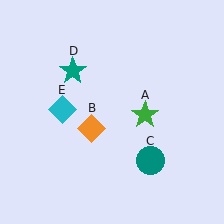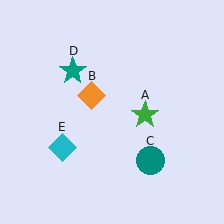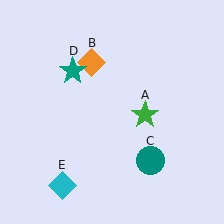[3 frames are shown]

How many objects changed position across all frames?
2 objects changed position: orange diamond (object B), cyan diamond (object E).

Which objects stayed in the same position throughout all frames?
Green star (object A) and teal circle (object C) and teal star (object D) remained stationary.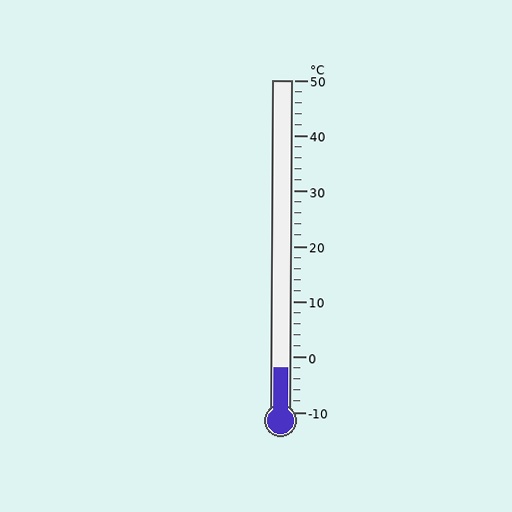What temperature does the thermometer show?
The thermometer shows approximately -2°C.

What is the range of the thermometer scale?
The thermometer scale ranges from -10°C to 50°C.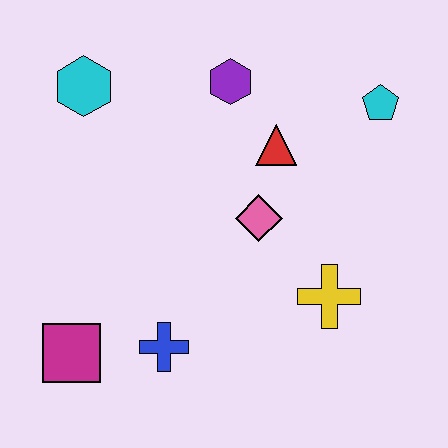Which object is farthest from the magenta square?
The cyan pentagon is farthest from the magenta square.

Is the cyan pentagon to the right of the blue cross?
Yes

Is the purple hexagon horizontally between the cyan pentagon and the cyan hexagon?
Yes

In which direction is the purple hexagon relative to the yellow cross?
The purple hexagon is above the yellow cross.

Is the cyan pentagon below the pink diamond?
No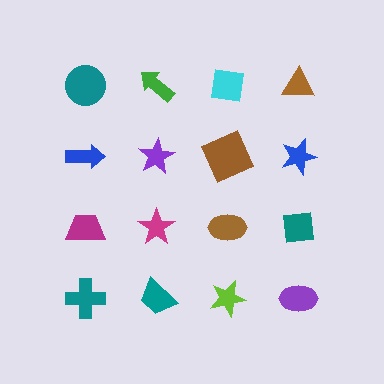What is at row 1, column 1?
A teal circle.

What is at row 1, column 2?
A green arrow.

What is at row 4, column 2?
A teal trapezoid.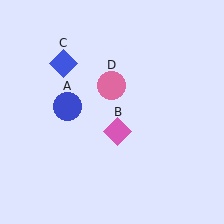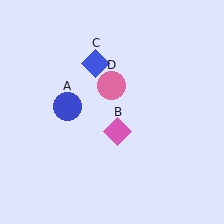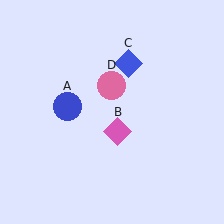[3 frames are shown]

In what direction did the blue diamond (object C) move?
The blue diamond (object C) moved right.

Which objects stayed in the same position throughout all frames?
Blue circle (object A) and pink diamond (object B) and pink circle (object D) remained stationary.